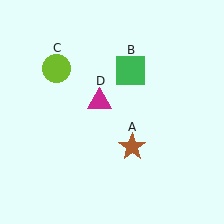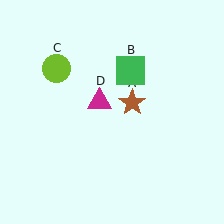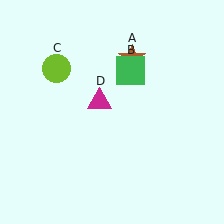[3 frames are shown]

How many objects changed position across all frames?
1 object changed position: brown star (object A).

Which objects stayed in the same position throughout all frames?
Green square (object B) and lime circle (object C) and magenta triangle (object D) remained stationary.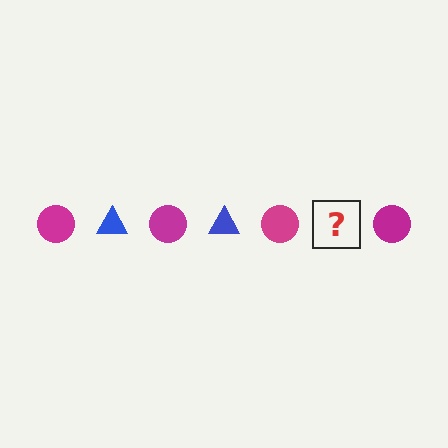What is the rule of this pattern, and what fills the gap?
The rule is that the pattern alternates between magenta circle and blue triangle. The gap should be filled with a blue triangle.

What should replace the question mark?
The question mark should be replaced with a blue triangle.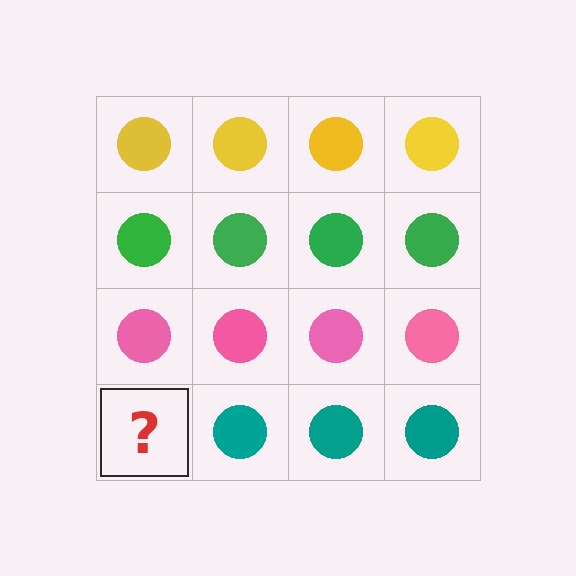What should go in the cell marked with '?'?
The missing cell should contain a teal circle.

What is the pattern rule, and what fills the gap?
The rule is that each row has a consistent color. The gap should be filled with a teal circle.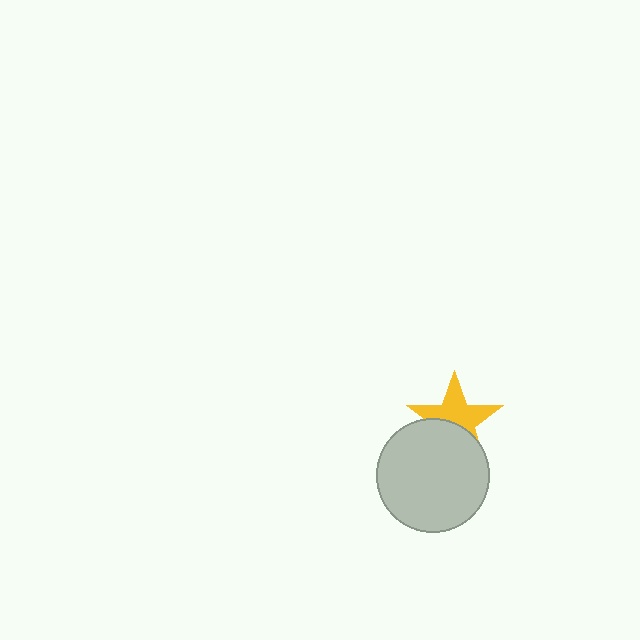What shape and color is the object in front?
The object in front is a light gray circle.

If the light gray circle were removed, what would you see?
You would see the complete yellow star.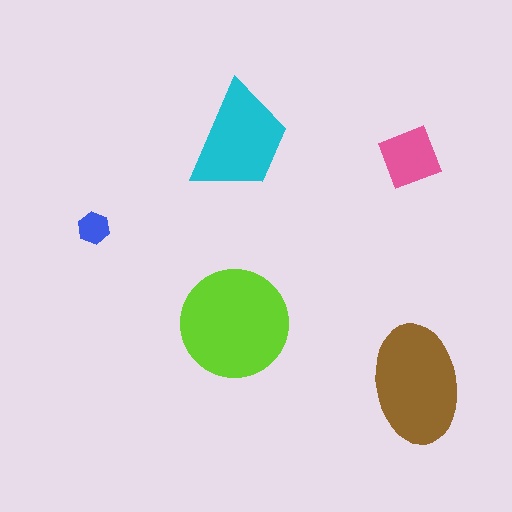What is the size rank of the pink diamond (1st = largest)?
4th.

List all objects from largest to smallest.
The lime circle, the brown ellipse, the cyan trapezoid, the pink diamond, the blue hexagon.